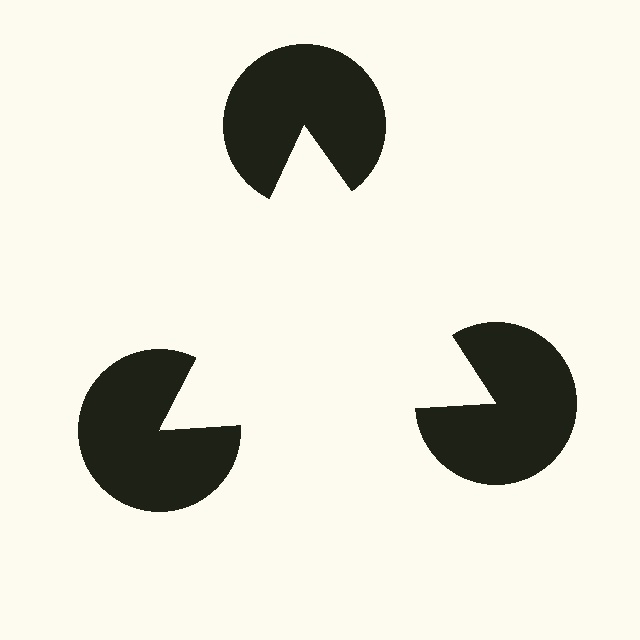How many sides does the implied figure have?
3 sides.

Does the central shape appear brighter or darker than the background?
It typically appears slightly brighter than the background, even though no actual brightness change is drawn.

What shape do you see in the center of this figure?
An illusory triangle — its edges are inferred from the aligned wedge cuts in the pac-man discs, not physically drawn.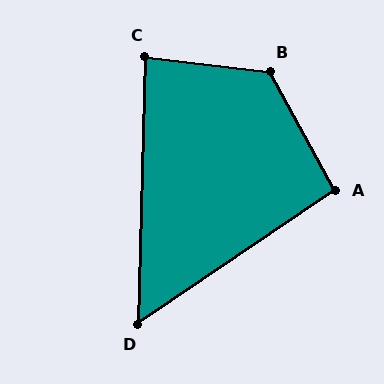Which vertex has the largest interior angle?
B, at approximately 126 degrees.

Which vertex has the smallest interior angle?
D, at approximately 54 degrees.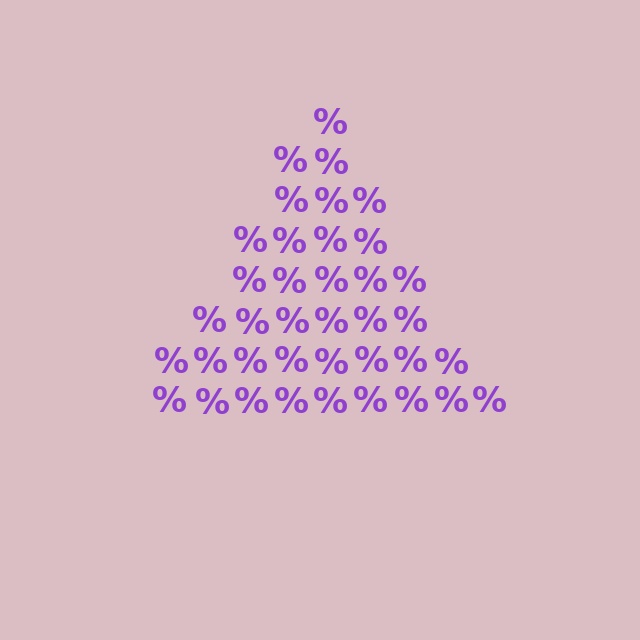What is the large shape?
The large shape is a triangle.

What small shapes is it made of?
It is made of small percent signs.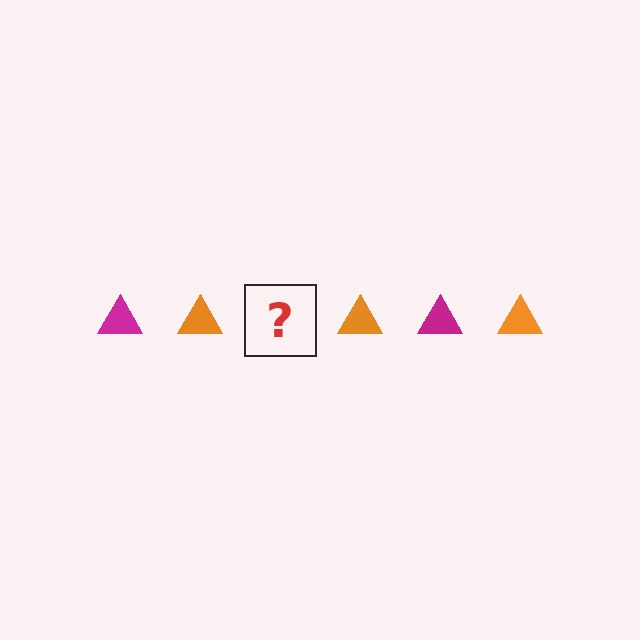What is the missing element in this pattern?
The missing element is a magenta triangle.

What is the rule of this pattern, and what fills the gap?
The rule is that the pattern cycles through magenta, orange triangles. The gap should be filled with a magenta triangle.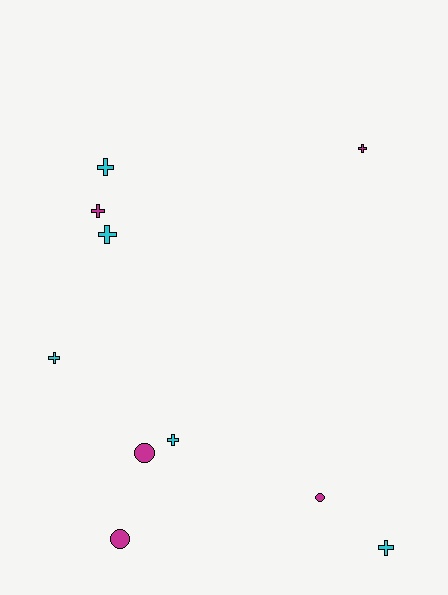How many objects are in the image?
There are 10 objects.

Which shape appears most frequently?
Cross, with 7 objects.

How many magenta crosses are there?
There are 2 magenta crosses.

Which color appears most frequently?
Cyan, with 5 objects.